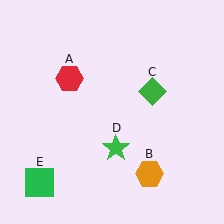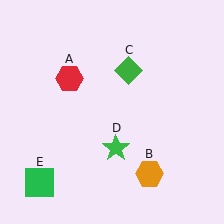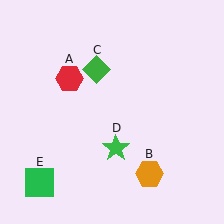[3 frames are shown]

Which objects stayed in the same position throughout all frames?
Red hexagon (object A) and orange hexagon (object B) and green star (object D) and green square (object E) remained stationary.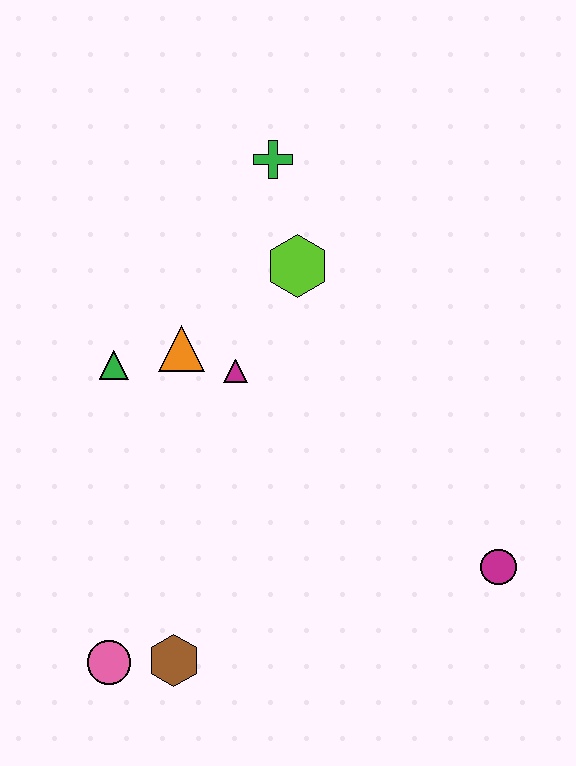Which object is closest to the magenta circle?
The magenta triangle is closest to the magenta circle.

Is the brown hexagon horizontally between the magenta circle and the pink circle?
Yes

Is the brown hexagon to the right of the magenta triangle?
No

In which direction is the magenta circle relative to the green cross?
The magenta circle is below the green cross.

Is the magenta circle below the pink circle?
No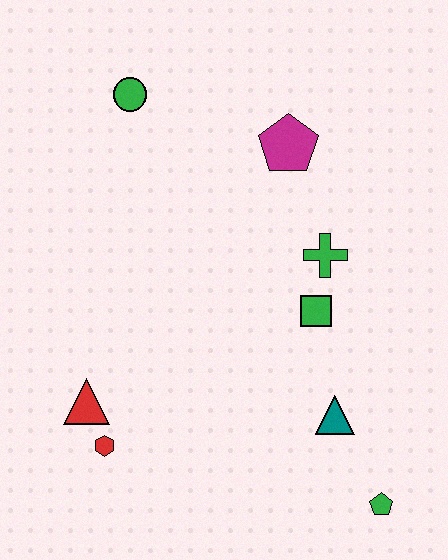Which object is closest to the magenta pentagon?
The green cross is closest to the magenta pentagon.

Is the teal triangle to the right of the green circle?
Yes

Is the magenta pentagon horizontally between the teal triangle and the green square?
No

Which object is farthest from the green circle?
The green pentagon is farthest from the green circle.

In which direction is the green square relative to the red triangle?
The green square is to the right of the red triangle.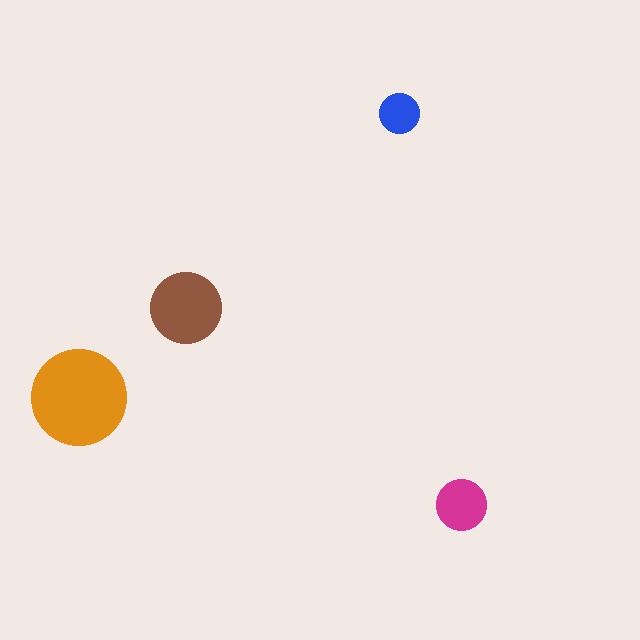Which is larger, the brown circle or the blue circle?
The brown one.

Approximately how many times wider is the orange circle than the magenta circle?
About 2 times wider.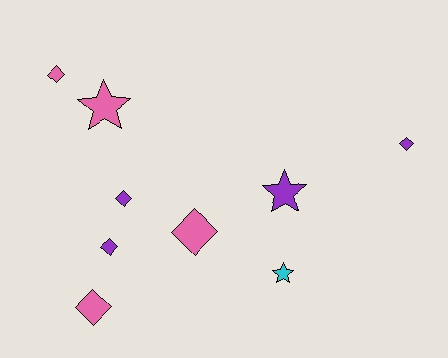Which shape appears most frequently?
Diamond, with 6 objects.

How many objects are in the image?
There are 9 objects.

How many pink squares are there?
There are no pink squares.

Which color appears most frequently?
Pink, with 4 objects.